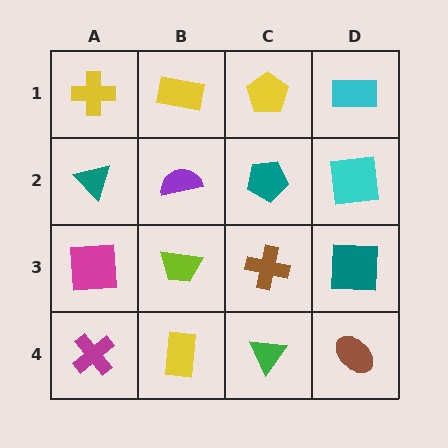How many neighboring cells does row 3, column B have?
4.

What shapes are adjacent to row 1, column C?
A teal pentagon (row 2, column C), a yellow rectangle (row 1, column B), a cyan rectangle (row 1, column D).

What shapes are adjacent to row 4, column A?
A magenta square (row 3, column A), a yellow rectangle (row 4, column B).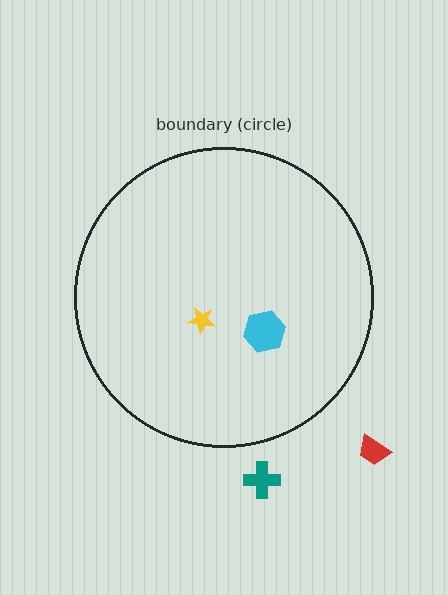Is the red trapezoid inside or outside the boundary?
Outside.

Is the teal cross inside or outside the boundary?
Outside.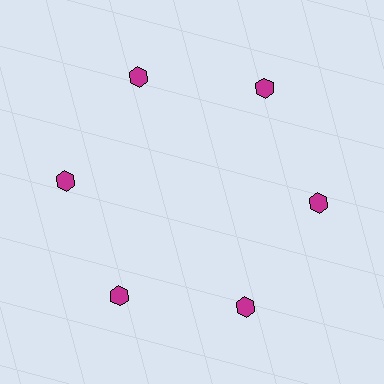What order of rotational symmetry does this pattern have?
This pattern has 6-fold rotational symmetry.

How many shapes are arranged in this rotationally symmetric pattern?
There are 6 shapes, arranged in 6 groups of 1.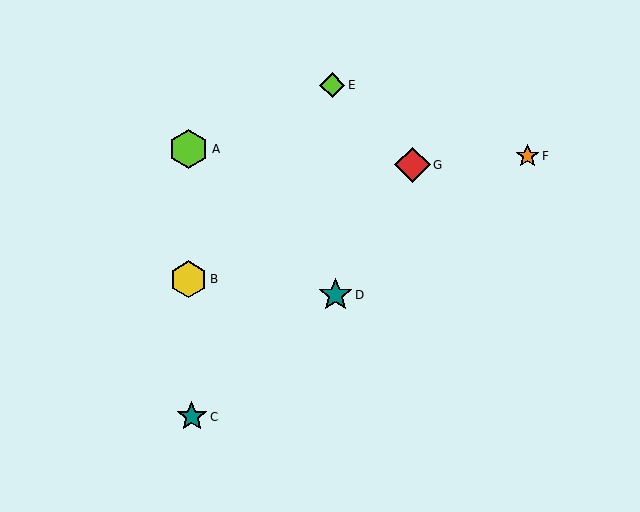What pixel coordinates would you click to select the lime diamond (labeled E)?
Click at (332, 85) to select the lime diamond E.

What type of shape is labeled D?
Shape D is a teal star.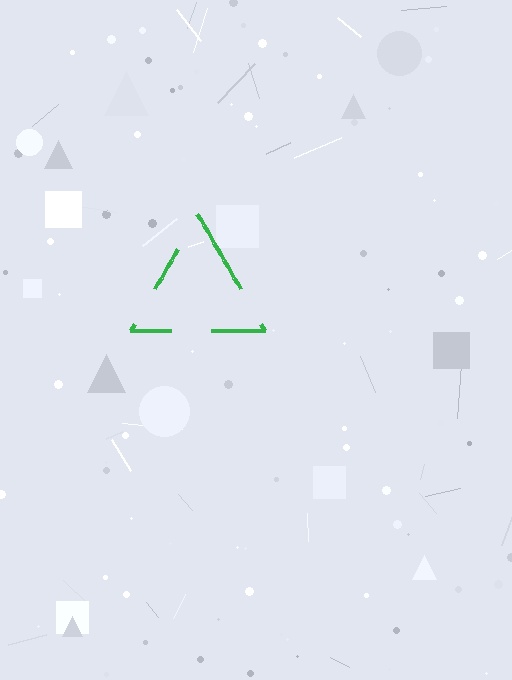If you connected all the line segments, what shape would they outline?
They would outline a triangle.